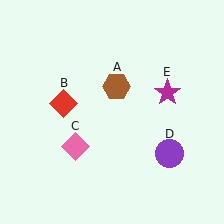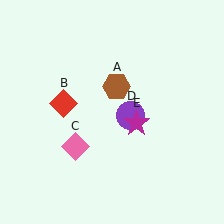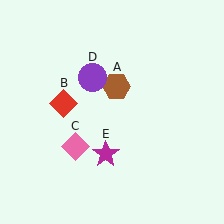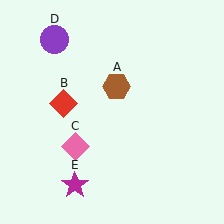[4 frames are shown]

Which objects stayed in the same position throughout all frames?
Brown hexagon (object A) and red diamond (object B) and pink diamond (object C) remained stationary.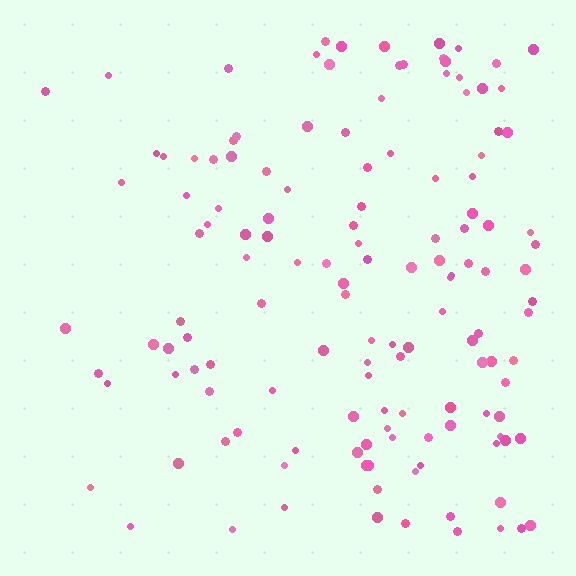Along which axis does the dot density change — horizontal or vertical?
Horizontal.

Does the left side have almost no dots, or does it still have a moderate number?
Still a moderate number, just noticeably fewer than the right.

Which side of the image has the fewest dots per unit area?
The left.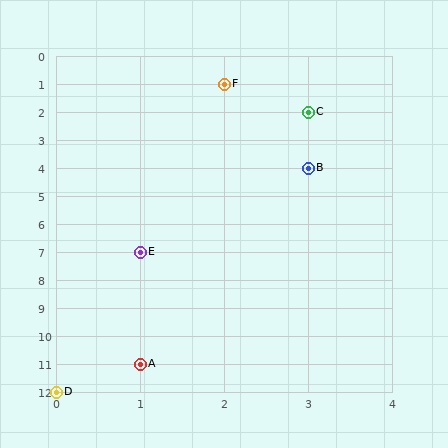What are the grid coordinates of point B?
Point B is at grid coordinates (3, 4).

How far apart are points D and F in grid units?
Points D and F are 2 columns and 11 rows apart (about 11.2 grid units diagonally).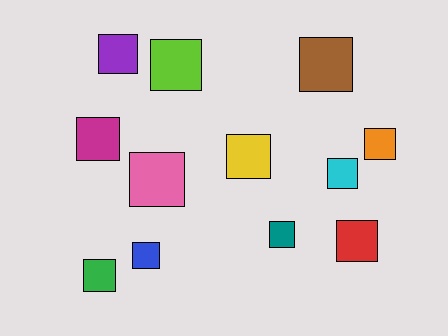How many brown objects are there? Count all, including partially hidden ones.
There is 1 brown object.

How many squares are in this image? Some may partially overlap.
There are 12 squares.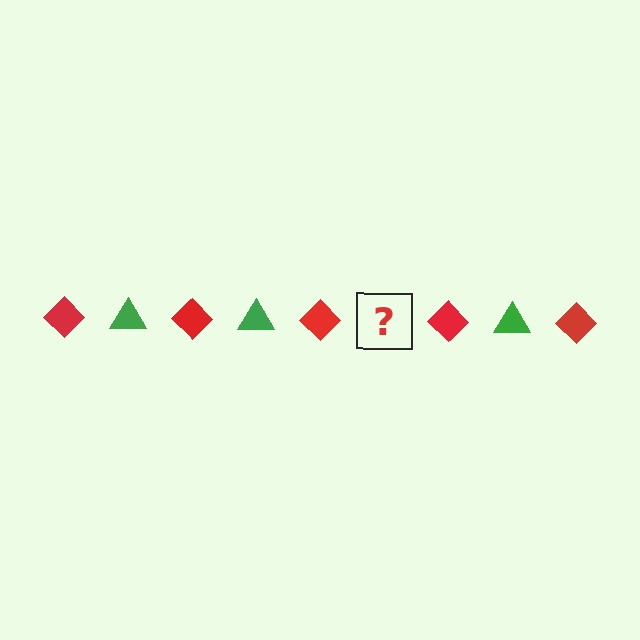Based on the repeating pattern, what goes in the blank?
The blank should be a green triangle.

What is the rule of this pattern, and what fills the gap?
The rule is that the pattern alternates between red diamond and green triangle. The gap should be filled with a green triangle.